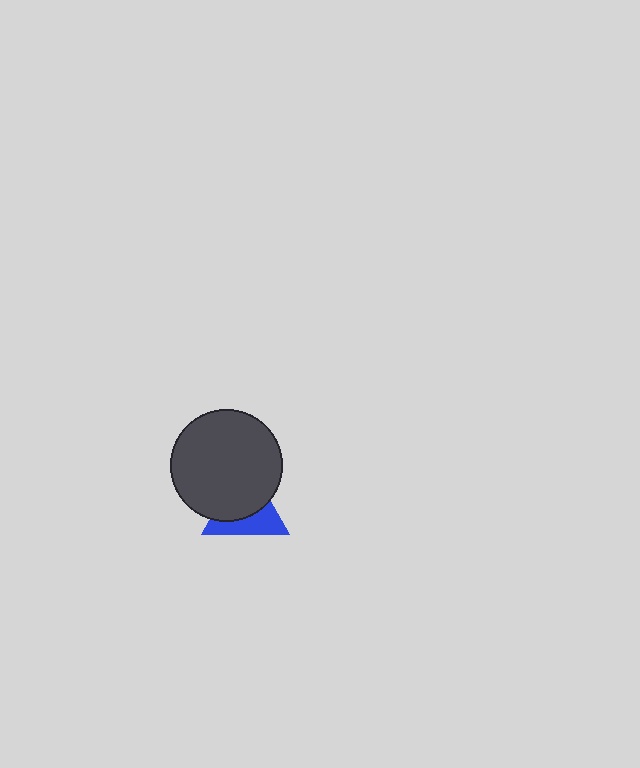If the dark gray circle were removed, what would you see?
You would see the complete blue triangle.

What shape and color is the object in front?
The object in front is a dark gray circle.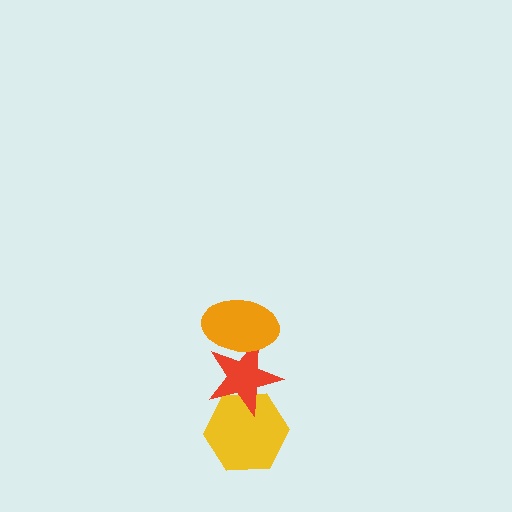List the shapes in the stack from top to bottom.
From top to bottom: the orange ellipse, the red star, the yellow hexagon.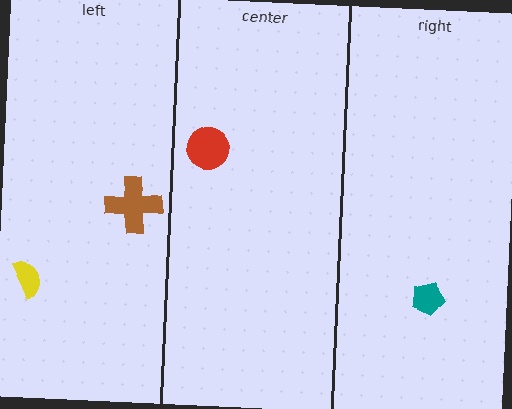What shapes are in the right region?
The teal pentagon.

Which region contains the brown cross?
The left region.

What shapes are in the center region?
The red circle.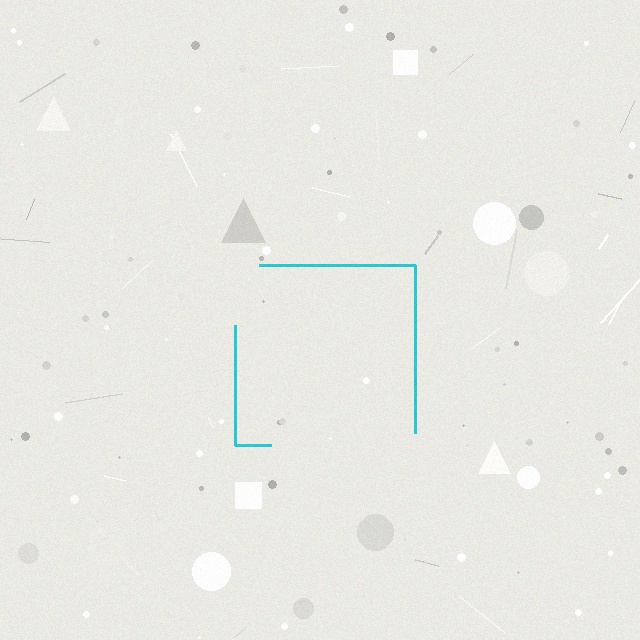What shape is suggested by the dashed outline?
The dashed outline suggests a square.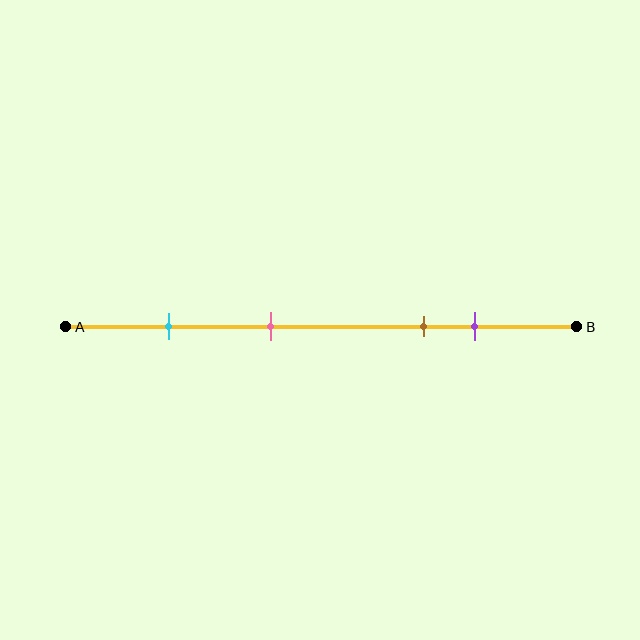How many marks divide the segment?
There are 4 marks dividing the segment.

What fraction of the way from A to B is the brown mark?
The brown mark is approximately 70% (0.7) of the way from A to B.